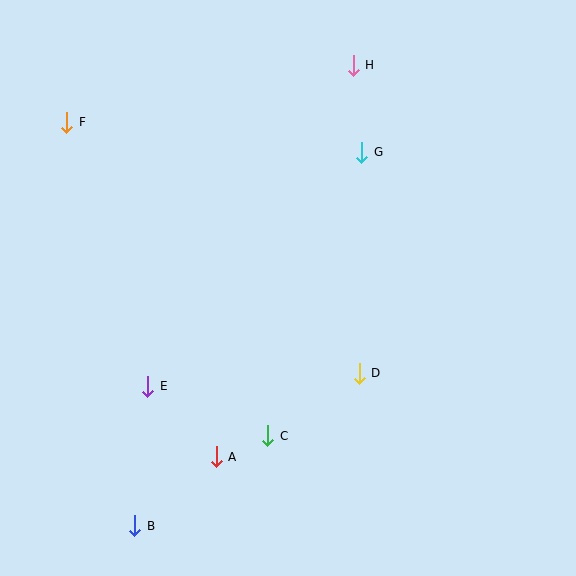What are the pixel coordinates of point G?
Point G is at (362, 152).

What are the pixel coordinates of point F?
Point F is at (67, 122).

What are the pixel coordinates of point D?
Point D is at (359, 373).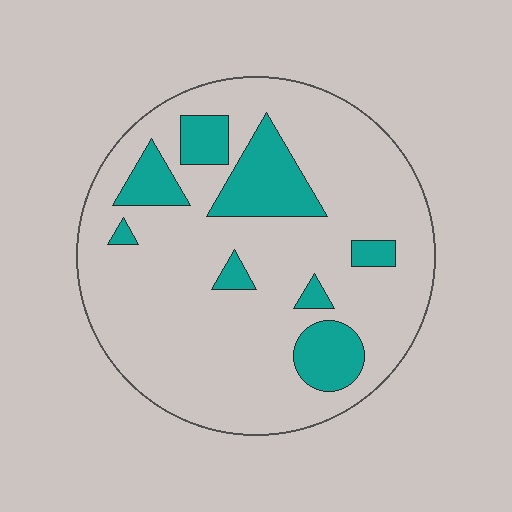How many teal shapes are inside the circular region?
8.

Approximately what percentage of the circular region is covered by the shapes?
Approximately 20%.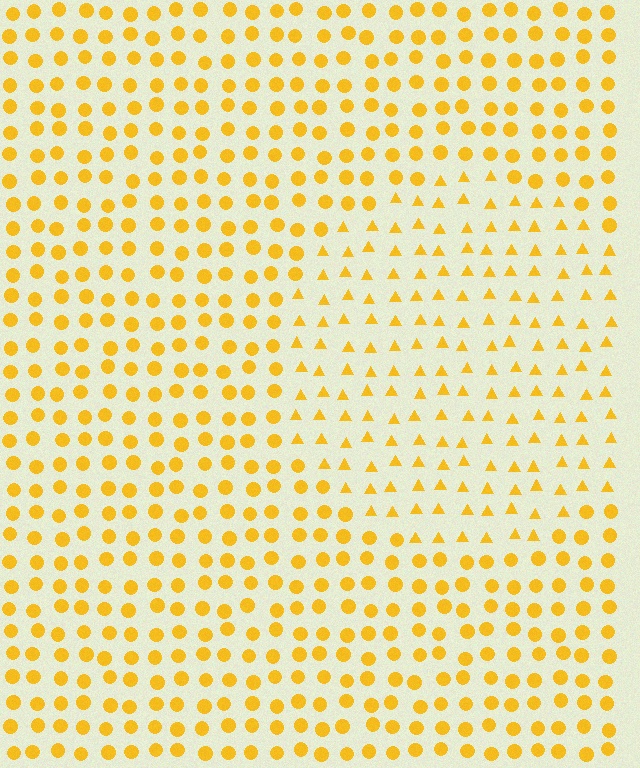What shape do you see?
I see a circle.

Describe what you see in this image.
The image is filled with small yellow elements arranged in a uniform grid. A circle-shaped region contains triangles, while the surrounding area contains circles. The boundary is defined purely by the change in element shape.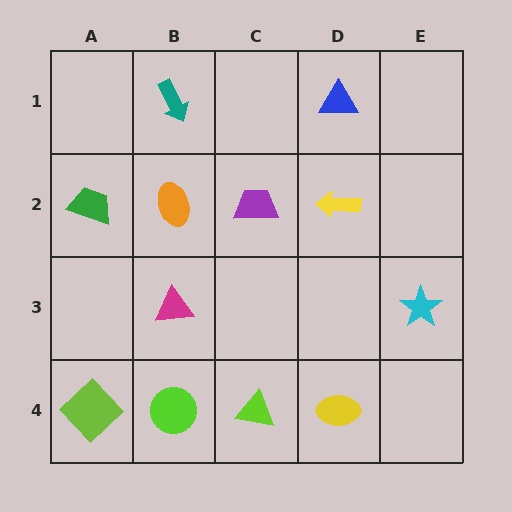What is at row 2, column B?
An orange ellipse.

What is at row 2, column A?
A green trapezoid.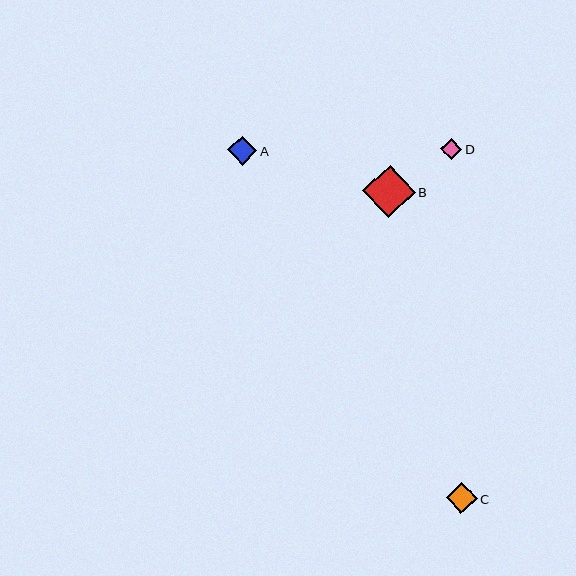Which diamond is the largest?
Diamond B is the largest with a size of approximately 52 pixels.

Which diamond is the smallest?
Diamond D is the smallest with a size of approximately 21 pixels.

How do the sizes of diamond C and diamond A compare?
Diamond C and diamond A are approximately the same size.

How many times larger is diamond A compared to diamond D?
Diamond A is approximately 1.4 times the size of diamond D.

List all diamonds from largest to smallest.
From largest to smallest: B, C, A, D.